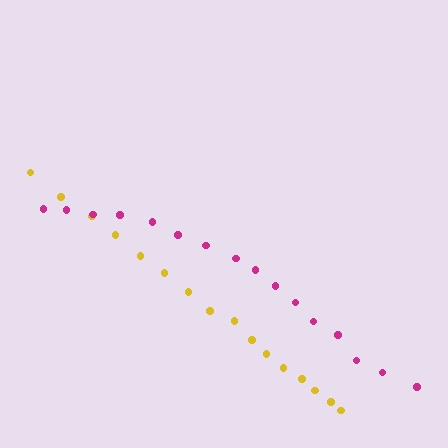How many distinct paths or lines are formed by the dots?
There are 2 distinct paths.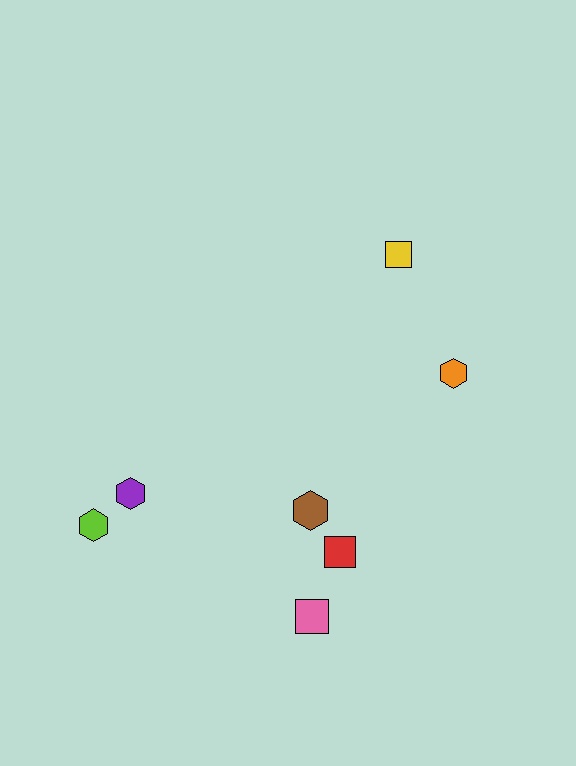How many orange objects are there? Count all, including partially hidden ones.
There is 1 orange object.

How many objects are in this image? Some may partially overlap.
There are 7 objects.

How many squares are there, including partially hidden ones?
There are 3 squares.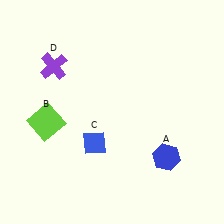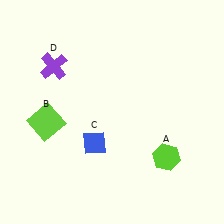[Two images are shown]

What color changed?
The hexagon (A) changed from blue in Image 1 to lime in Image 2.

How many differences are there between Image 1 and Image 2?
There is 1 difference between the two images.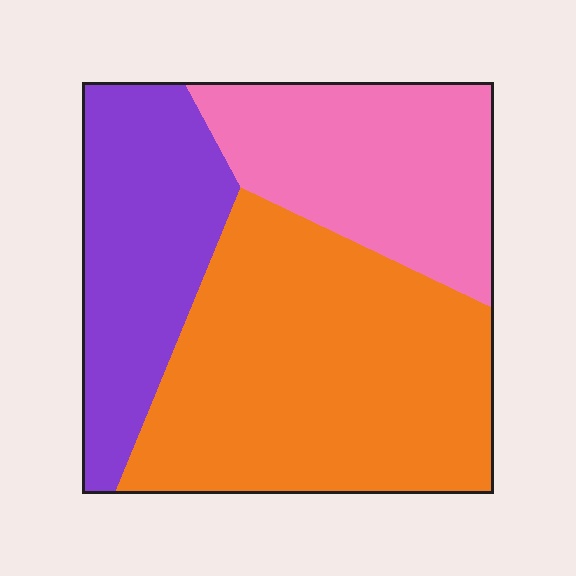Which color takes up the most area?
Orange, at roughly 50%.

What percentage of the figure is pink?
Pink takes up between a sixth and a third of the figure.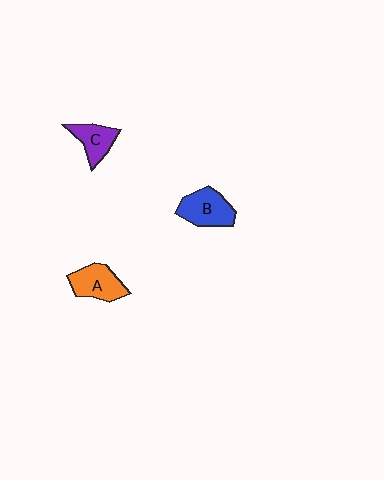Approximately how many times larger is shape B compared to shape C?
Approximately 1.4 times.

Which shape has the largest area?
Shape B (blue).